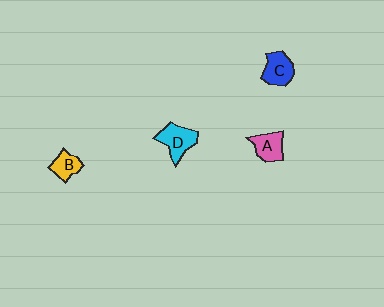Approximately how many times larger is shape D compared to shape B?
Approximately 1.5 times.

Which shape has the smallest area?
Shape B (yellow).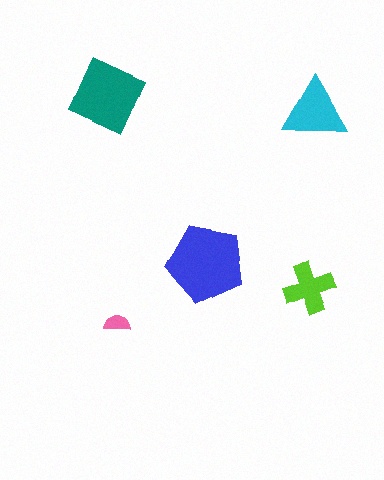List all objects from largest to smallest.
The blue pentagon, the teal square, the cyan triangle, the lime cross, the pink semicircle.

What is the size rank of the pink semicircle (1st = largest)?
5th.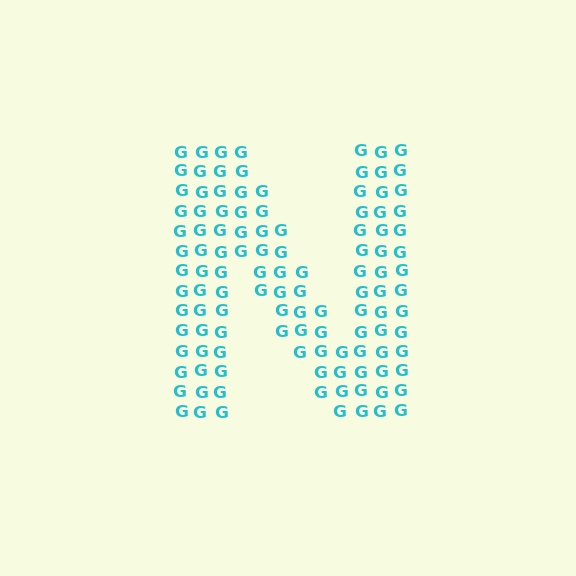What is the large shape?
The large shape is the letter N.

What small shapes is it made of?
It is made of small letter G's.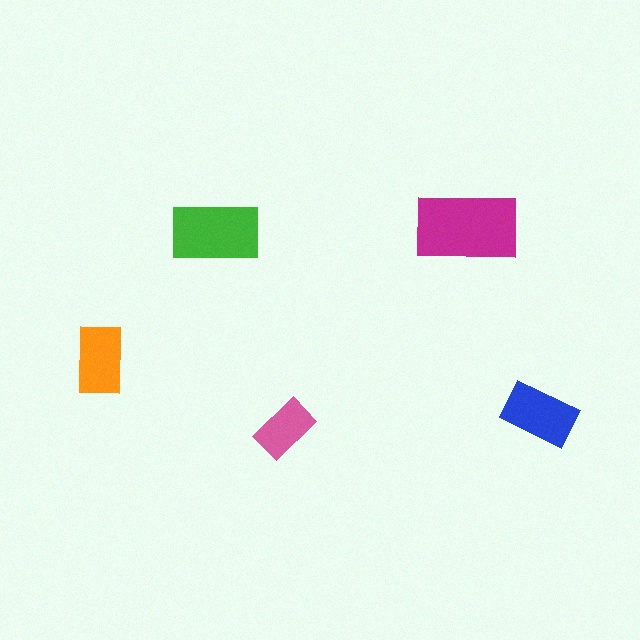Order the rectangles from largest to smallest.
the magenta one, the green one, the blue one, the orange one, the pink one.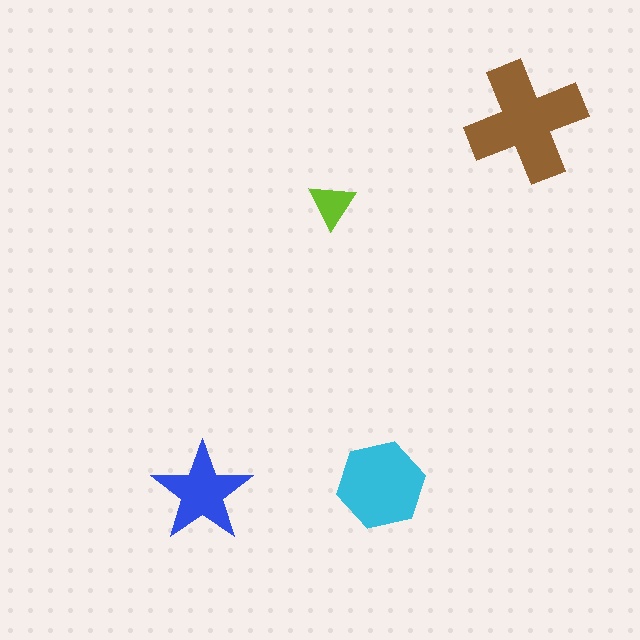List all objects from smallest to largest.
The lime triangle, the blue star, the cyan hexagon, the brown cross.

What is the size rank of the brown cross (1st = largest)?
1st.